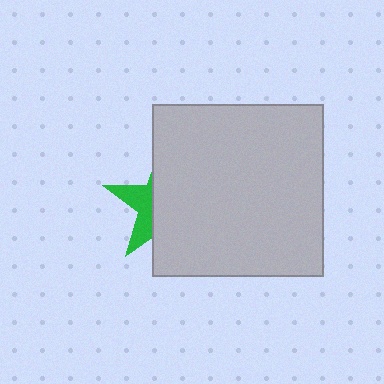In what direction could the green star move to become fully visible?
The green star could move left. That would shift it out from behind the light gray square entirely.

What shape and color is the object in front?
The object in front is a light gray square.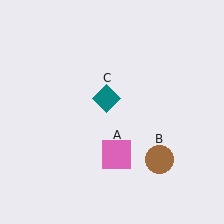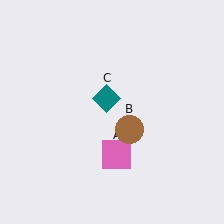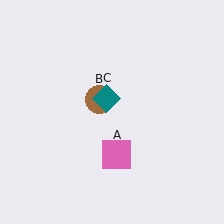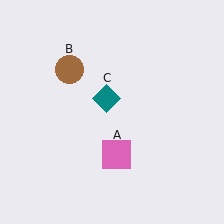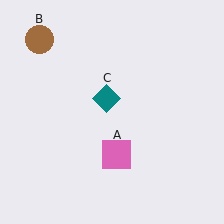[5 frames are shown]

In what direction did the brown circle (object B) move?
The brown circle (object B) moved up and to the left.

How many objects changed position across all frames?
1 object changed position: brown circle (object B).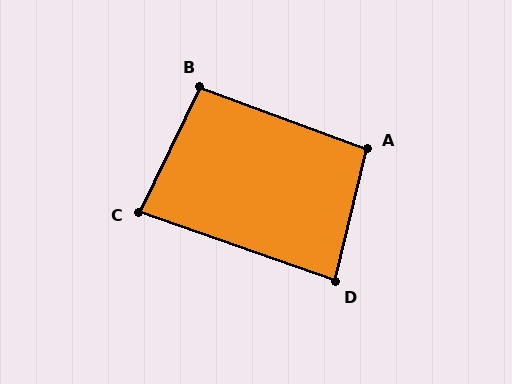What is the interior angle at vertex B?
Approximately 96 degrees (obtuse).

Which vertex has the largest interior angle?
A, at approximately 97 degrees.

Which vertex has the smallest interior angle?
C, at approximately 83 degrees.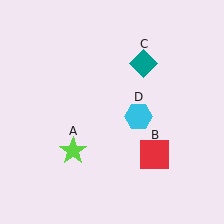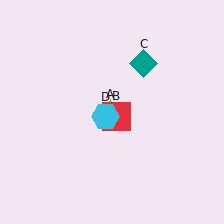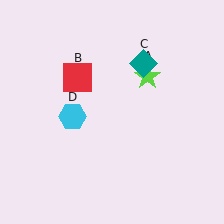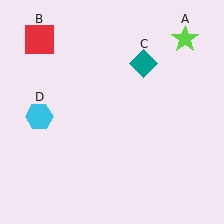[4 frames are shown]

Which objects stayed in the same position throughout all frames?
Teal diamond (object C) remained stationary.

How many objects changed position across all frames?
3 objects changed position: lime star (object A), red square (object B), cyan hexagon (object D).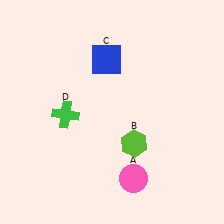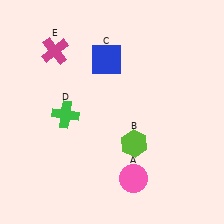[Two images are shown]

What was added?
A magenta cross (E) was added in Image 2.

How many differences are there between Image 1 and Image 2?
There is 1 difference between the two images.